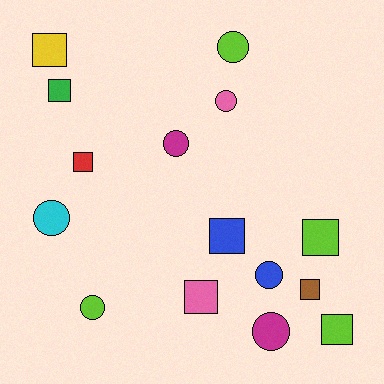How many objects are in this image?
There are 15 objects.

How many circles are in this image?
There are 7 circles.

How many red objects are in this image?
There is 1 red object.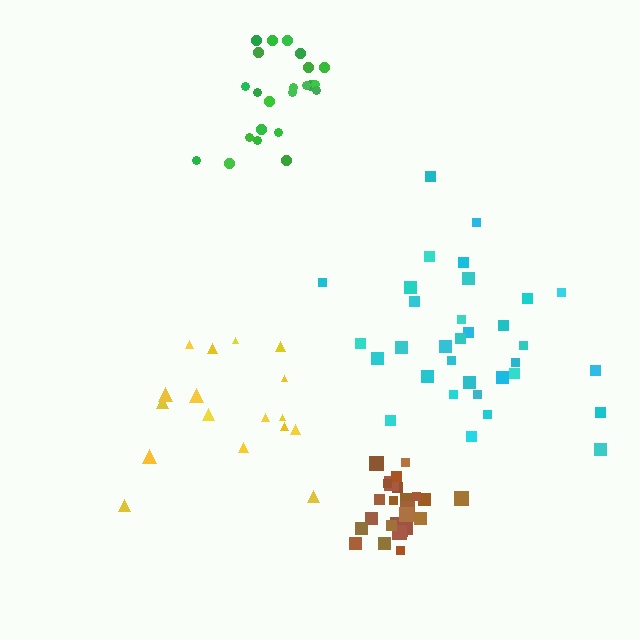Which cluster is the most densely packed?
Brown.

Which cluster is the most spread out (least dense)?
Yellow.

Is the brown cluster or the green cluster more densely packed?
Brown.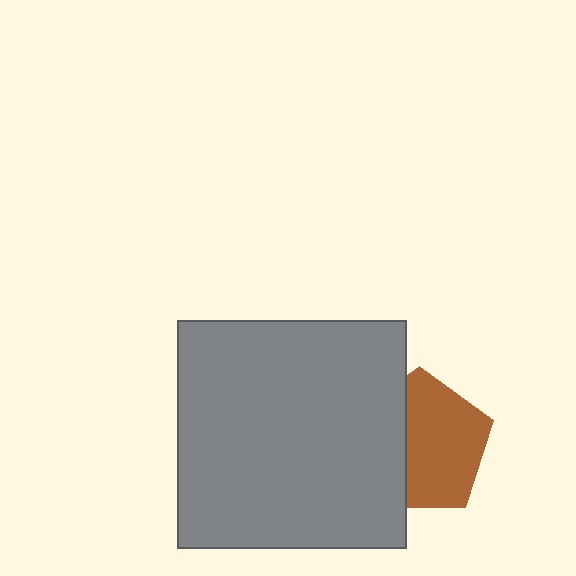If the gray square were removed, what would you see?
You would see the complete brown pentagon.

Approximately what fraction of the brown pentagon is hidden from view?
Roughly 39% of the brown pentagon is hidden behind the gray square.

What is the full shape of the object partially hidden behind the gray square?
The partially hidden object is a brown pentagon.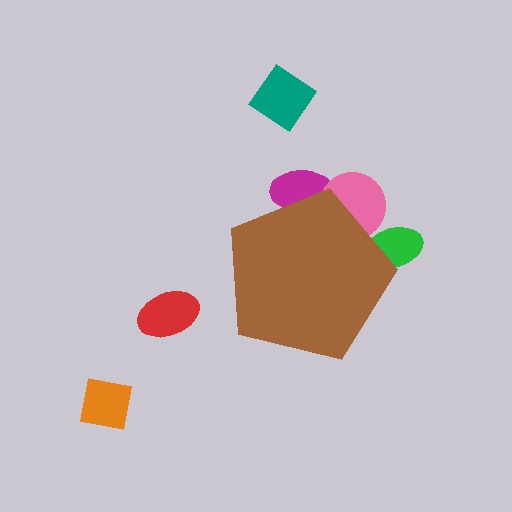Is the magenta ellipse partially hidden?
Yes, the magenta ellipse is partially hidden behind the brown pentagon.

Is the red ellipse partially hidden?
No, the red ellipse is fully visible.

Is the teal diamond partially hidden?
No, the teal diamond is fully visible.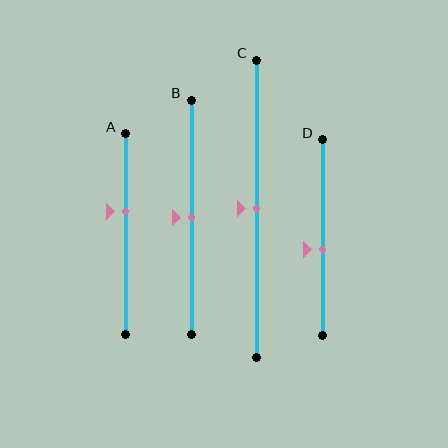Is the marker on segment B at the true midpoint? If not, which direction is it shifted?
Yes, the marker on segment B is at the true midpoint.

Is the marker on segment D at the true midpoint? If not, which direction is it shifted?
No, the marker on segment D is shifted downward by about 6% of the segment length.